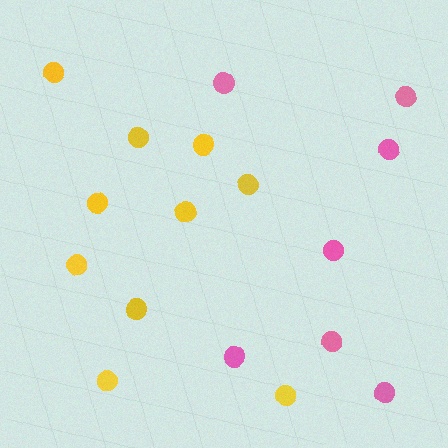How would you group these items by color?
There are 2 groups: one group of pink circles (7) and one group of yellow circles (10).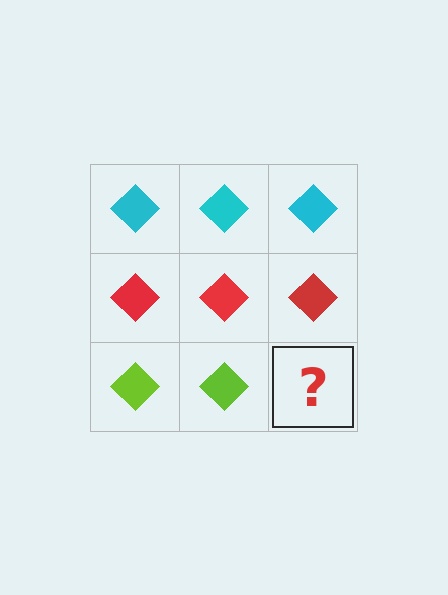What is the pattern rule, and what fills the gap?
The rule is that each row has a consistent color. The gap should be filled with a lime diamond.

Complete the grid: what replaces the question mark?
The question mark should be replaced with a lime diamond.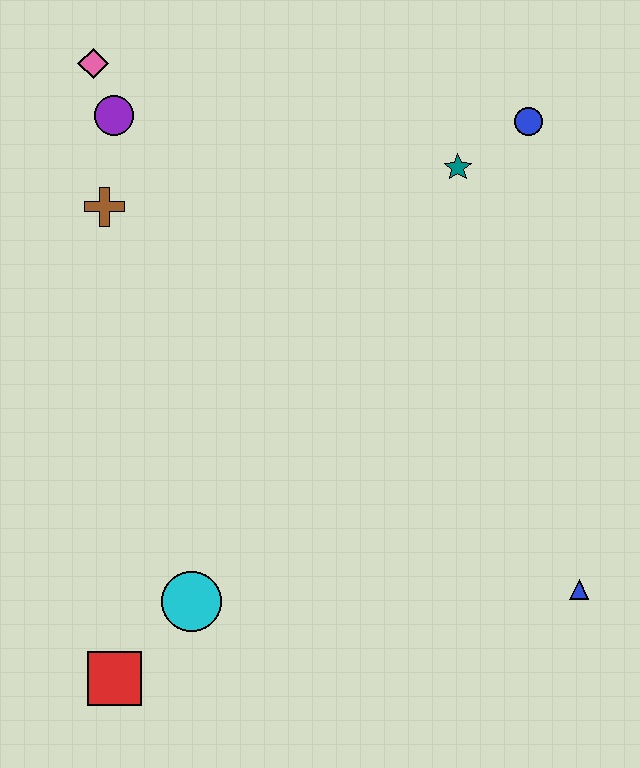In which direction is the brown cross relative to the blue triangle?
The brown cross is to the left of the blue triangle.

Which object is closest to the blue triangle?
The cyan circle is closest to the blue triangle.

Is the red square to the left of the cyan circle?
Yes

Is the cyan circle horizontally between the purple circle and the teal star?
Yes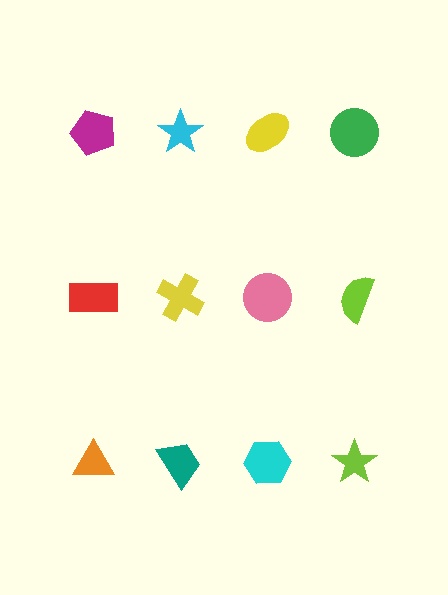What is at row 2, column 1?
A red rectangle.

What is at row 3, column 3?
A cyan hexagon.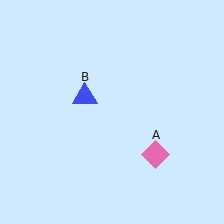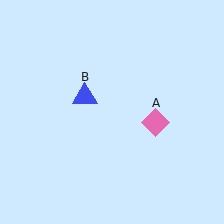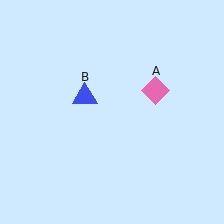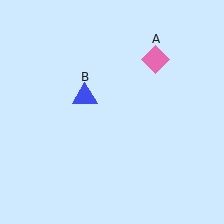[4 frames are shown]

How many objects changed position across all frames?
1 object changed position: pink diamond (object A).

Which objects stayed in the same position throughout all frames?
Blue triangle (object B) remained stationary.